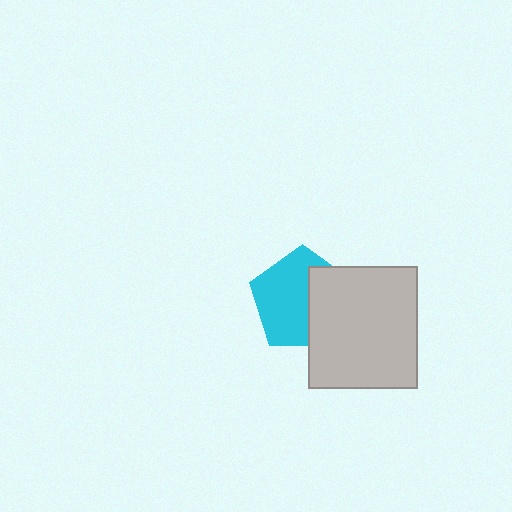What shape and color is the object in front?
The object in front is a light gray rectangle.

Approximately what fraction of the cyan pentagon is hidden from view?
Roughly 40% of the cyan pentagon is hidden behind the light gray rectangle.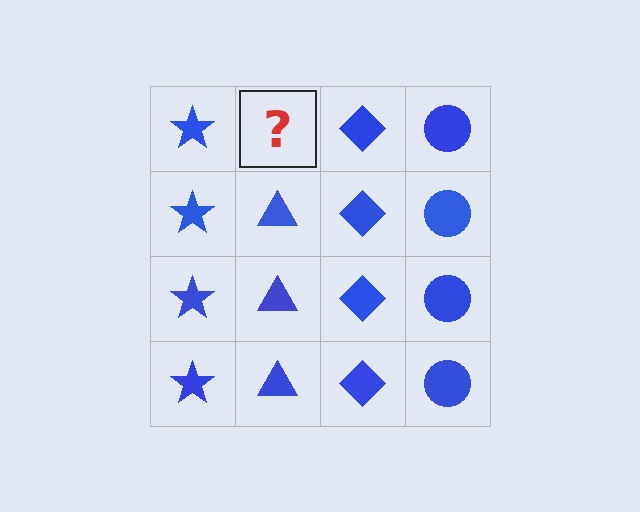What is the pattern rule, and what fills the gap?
The rule is that each column has a consistent shape. The gap should be filled with a blue triangle.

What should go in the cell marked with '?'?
The missing cell should contain a blue triangle.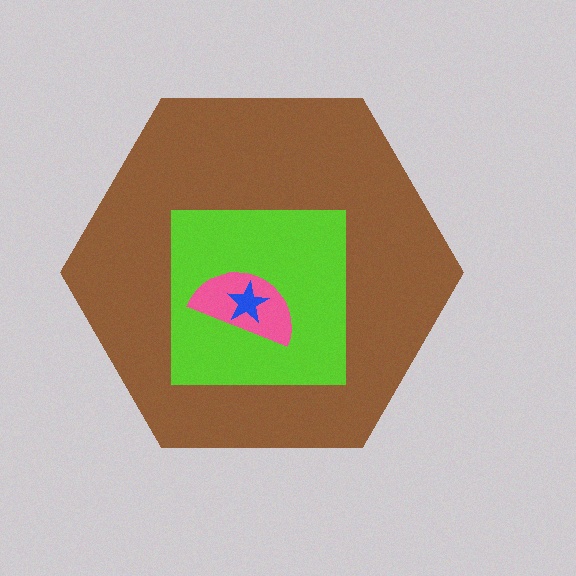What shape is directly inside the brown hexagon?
The lime square.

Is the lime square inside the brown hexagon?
Yes.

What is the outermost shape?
The brown hexagon.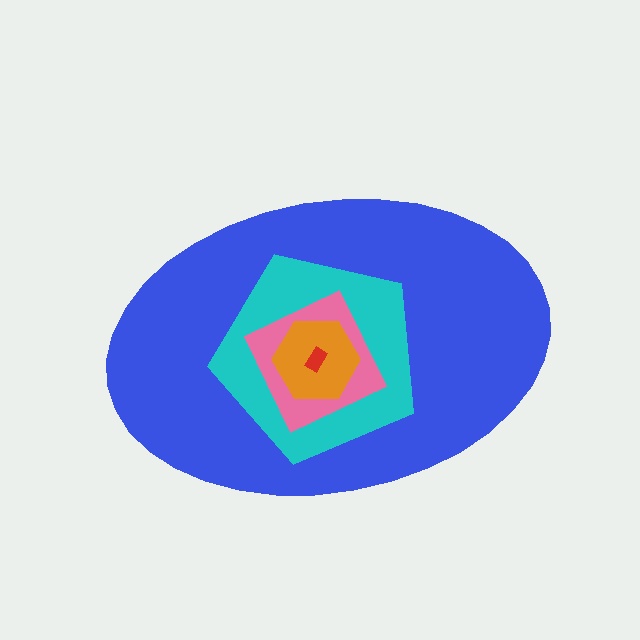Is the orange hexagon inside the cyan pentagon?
Yes.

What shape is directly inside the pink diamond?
The orange hexagon.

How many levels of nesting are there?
5.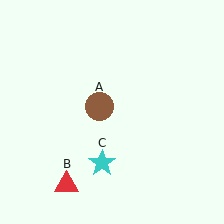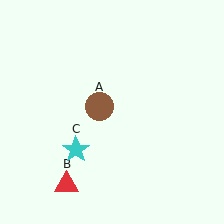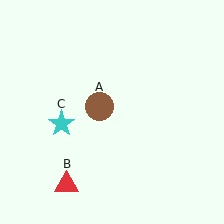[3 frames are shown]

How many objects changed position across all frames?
1 object changed position: cyan star (object C).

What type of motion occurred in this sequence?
The cyan star (object C) rotated clockwise around the center of the scene.